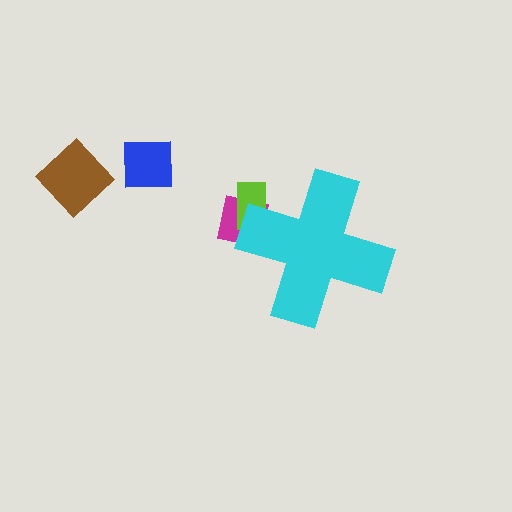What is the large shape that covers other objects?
A cyan cross.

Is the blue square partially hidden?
No, the blue square is fully visible.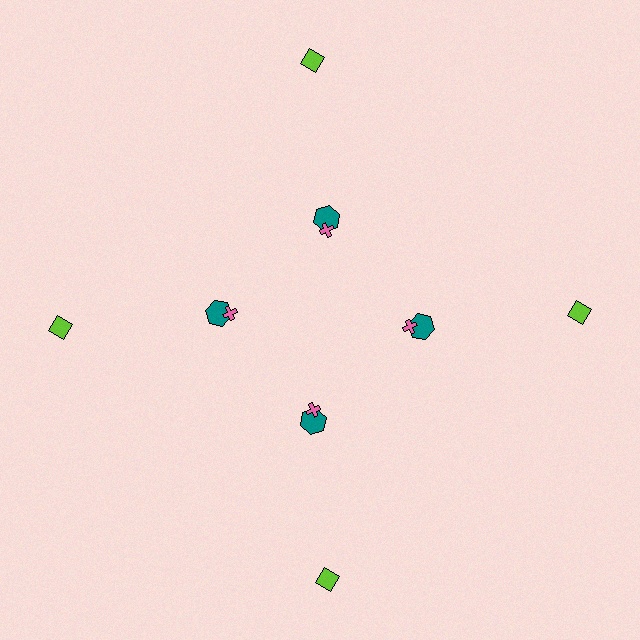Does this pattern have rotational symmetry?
Yes, this pattern has 4-fold rotational symmetry. It looks the same after rotating 90 degrees around the center.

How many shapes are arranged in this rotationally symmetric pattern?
There are 12 shapes, arranged in 4 groups of 3.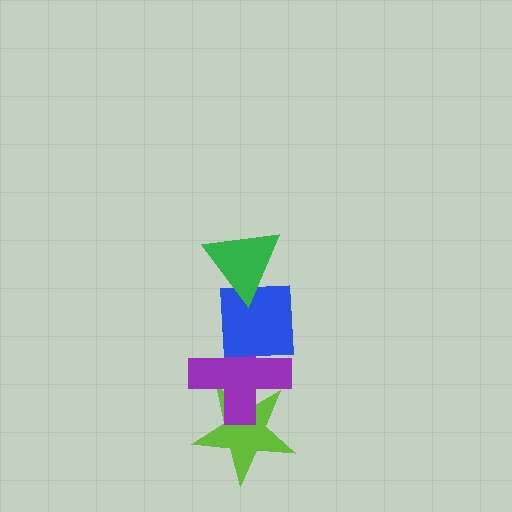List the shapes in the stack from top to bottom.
From top to bottom: the green triangle, the blue square, the purple cross, the lime star.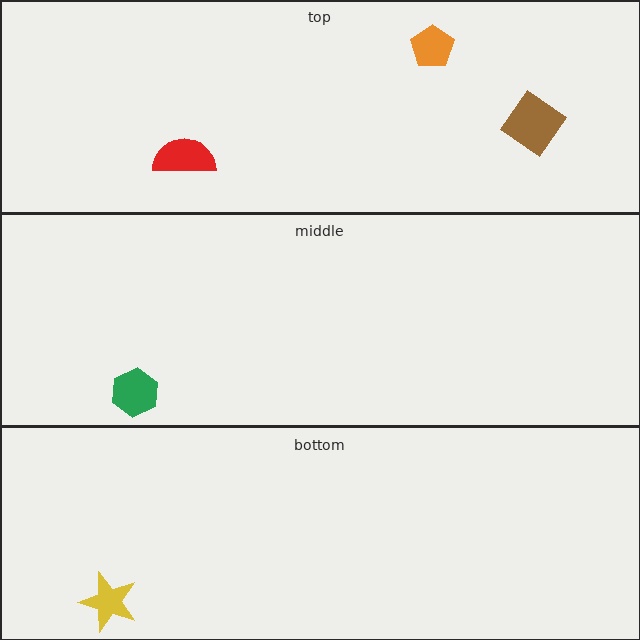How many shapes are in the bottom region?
1.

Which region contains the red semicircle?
The top region.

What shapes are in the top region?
The red semicircle, the brown diamond, the orange pentagon.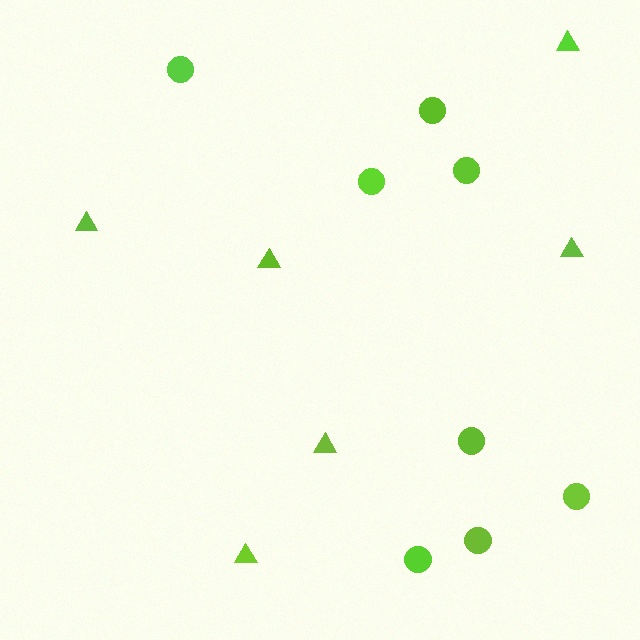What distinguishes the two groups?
There are 2 groups: one group of circles (8) and one group of triangles (6).